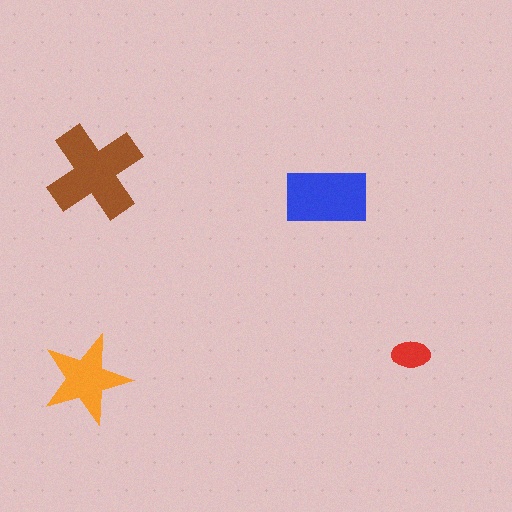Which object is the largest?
The brown cross.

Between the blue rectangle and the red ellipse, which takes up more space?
The blue rectangle.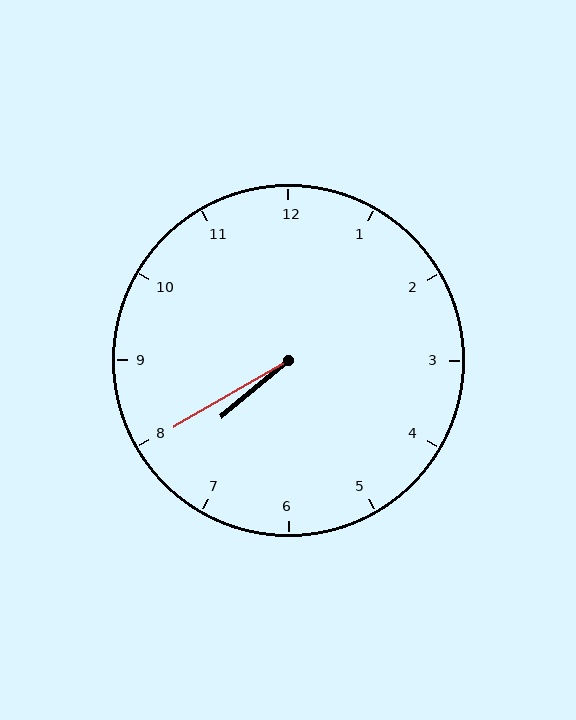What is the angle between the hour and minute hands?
Approximately 10 degrees.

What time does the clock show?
7:40.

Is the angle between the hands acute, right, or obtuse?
It is acute.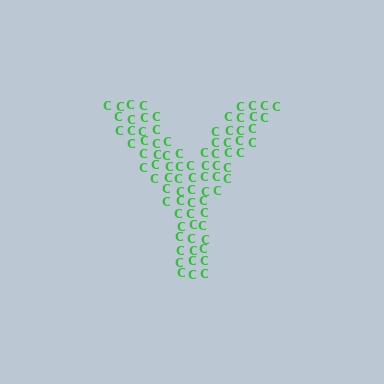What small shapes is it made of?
It is made of small letter C's.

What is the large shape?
The large shape is the letter Y.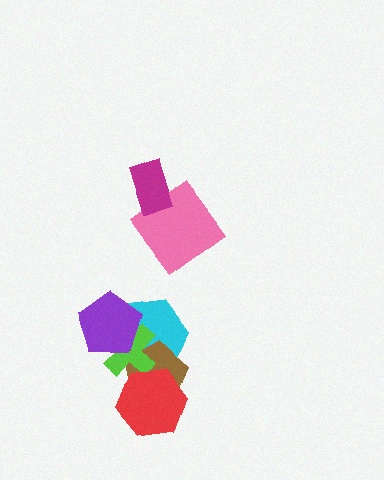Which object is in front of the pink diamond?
The magenta rectangle is in front of the pink diamond.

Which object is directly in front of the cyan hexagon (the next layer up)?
The brown pentagon is directly in front of the cyan hexagon.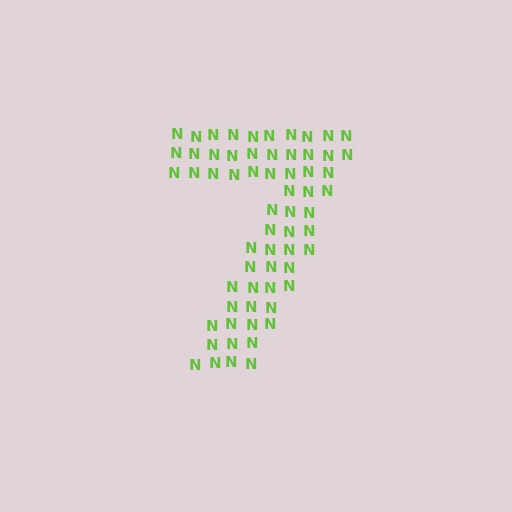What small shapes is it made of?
It is made of small letter N's.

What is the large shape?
The large shape is the digit 7.